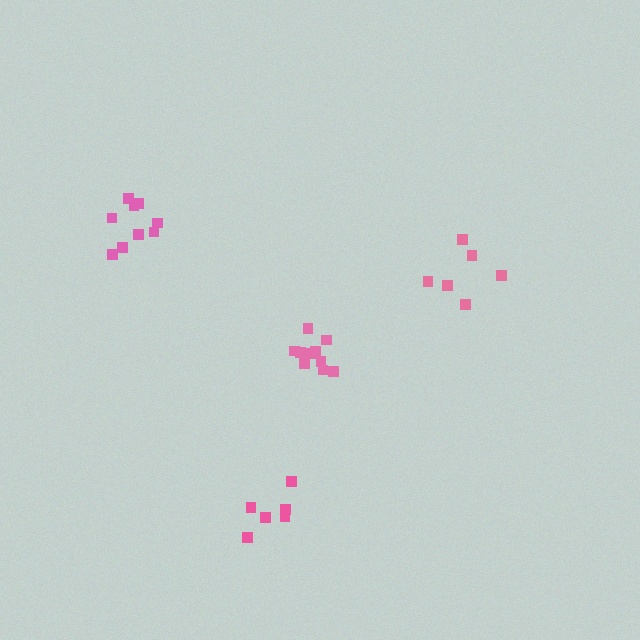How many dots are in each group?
Group 1: 6 dots, Group 2: 6 dots, Group 3: 9 dots, Group 4: 11 dots (32 total).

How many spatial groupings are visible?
There are 4 spatial groupings.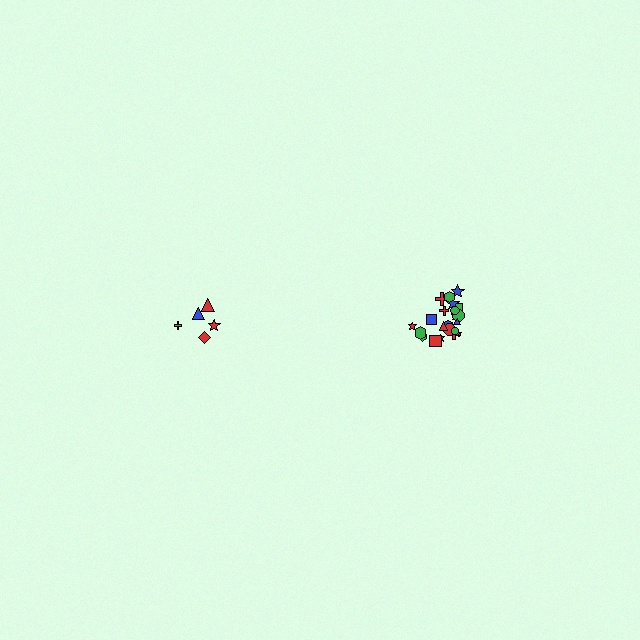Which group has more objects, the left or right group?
The right group.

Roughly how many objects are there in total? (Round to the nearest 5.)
Roughly 25 objects in total.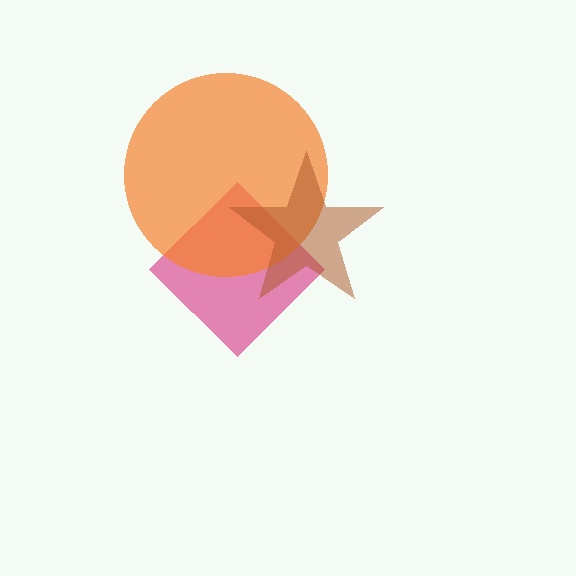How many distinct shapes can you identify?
There are 3 distinct shapes: a magenta diamond, an orange circle, a brown star.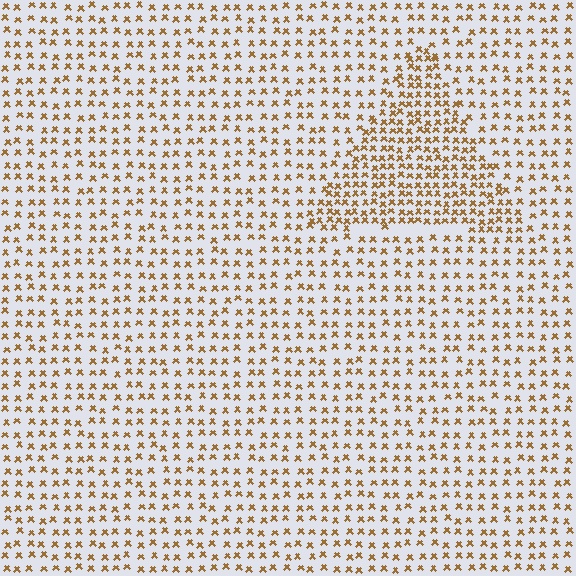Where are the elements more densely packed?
The elements are more densely packed inside the triangle boundary.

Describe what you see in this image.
The image contains small brown elements arranged at two different densities. A triangle-shaped region is visible where the elements are more densely packed than the surrounding area.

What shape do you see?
I see a triangle.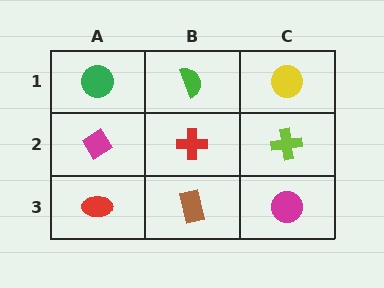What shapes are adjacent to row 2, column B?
A green semicircle (row 1, column B), a brown rectangle (row 3, column B), a magenta diamond (row 2, column A), a lime cross (row 2, column C).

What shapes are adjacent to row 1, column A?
A magenta diamond (row 2, column A), a green semicircle (row 1, column B).